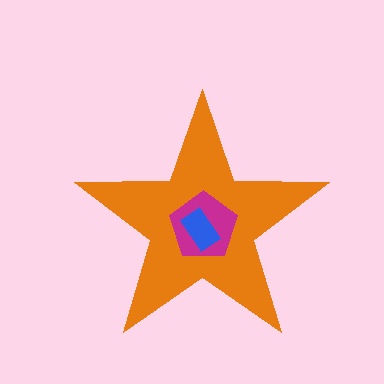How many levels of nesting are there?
3.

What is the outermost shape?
The orange star.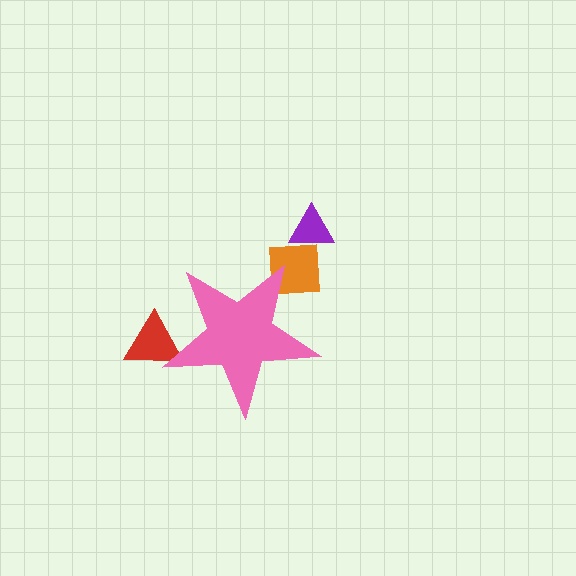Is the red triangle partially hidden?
Yes, the red triangle is partially hidden behind the pink star.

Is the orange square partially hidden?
Yes, the orange square is partially hidden behind the pink star.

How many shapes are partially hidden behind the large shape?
2 shapes are partially hidden.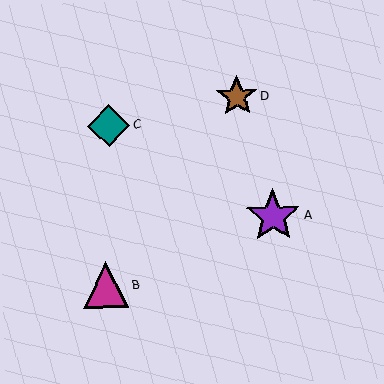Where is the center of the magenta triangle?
The center of the magenta triangle is at (106, 285).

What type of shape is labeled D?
Shape D is a brown star.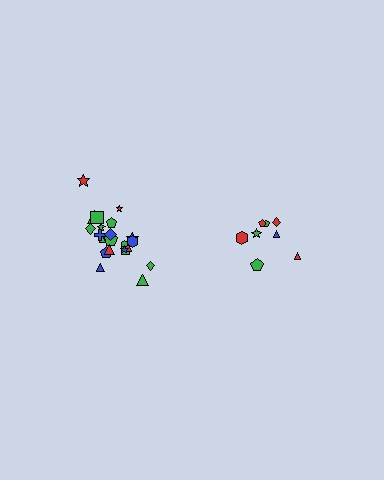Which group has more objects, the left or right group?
The left group.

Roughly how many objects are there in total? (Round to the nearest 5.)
Roughly 30 objects in total.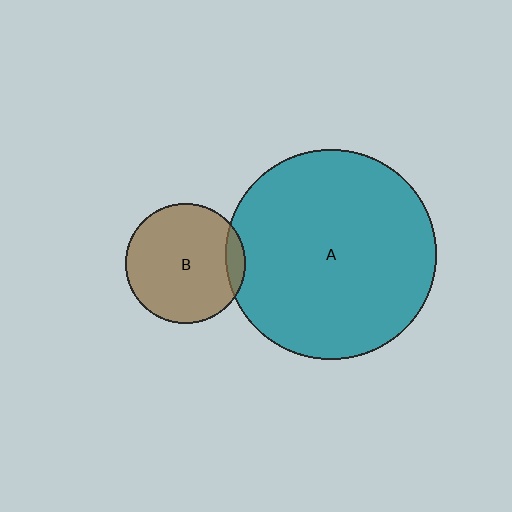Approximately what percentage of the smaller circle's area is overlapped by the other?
Approximately 10%.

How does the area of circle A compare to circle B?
Approximately 3.1 times.